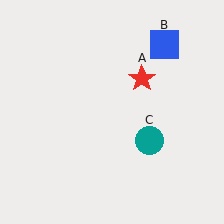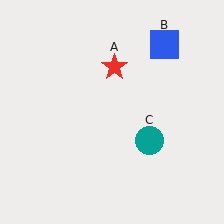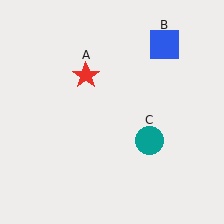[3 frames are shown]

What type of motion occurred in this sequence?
The red star (object A) rotated counterclockwise around the center of the scene.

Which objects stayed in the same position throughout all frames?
Blue square (object B) and teal circle (object C) remained stationary.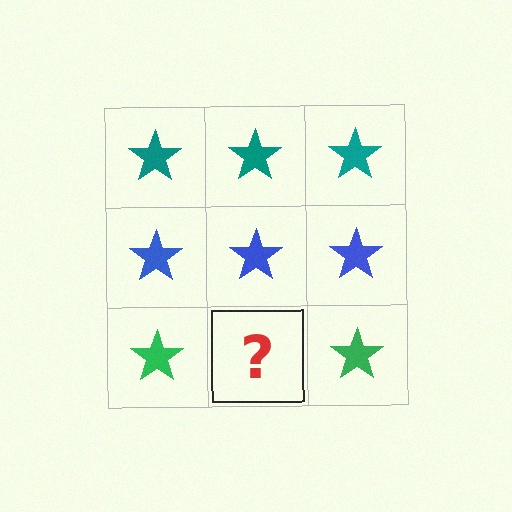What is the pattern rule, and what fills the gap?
The rule is that each row has a consistent color. The gap should be filled with a green star.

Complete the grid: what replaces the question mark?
The question mark should be replaced with a green star.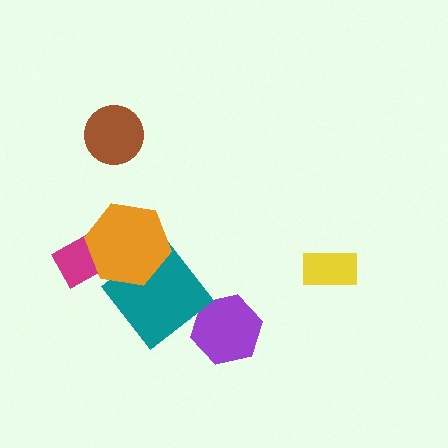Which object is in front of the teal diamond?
The orange hexagon is in front of the teal diamond.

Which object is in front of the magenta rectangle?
The orange hexagon is in front of the magenta rectangle.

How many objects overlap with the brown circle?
0 objects overlap with the brown circle.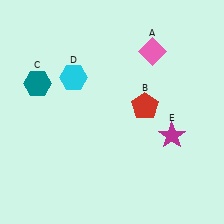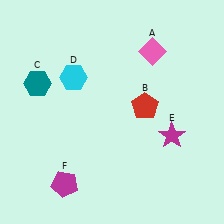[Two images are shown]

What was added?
A magenta pentagon (F) was added in Image 2.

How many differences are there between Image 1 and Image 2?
There is 1 difference between the two images.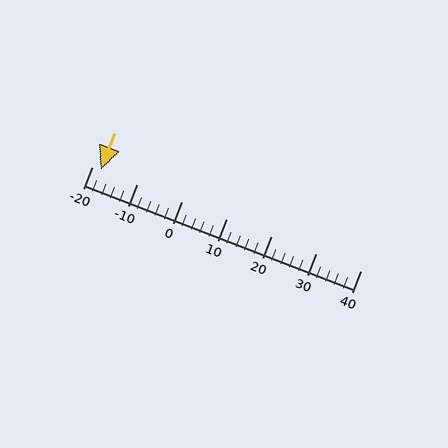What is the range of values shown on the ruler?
The ruler shows values from -20 to 40.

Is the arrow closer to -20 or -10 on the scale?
The arrow is closer to -20.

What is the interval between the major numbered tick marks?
The major tick marks are spaced 10 units apart.